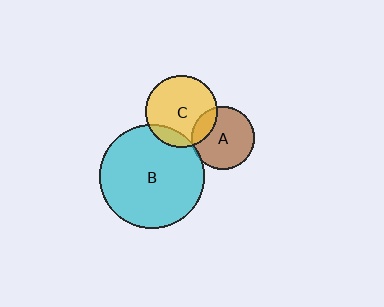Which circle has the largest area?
Circle B (cyan).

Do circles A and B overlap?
Yes.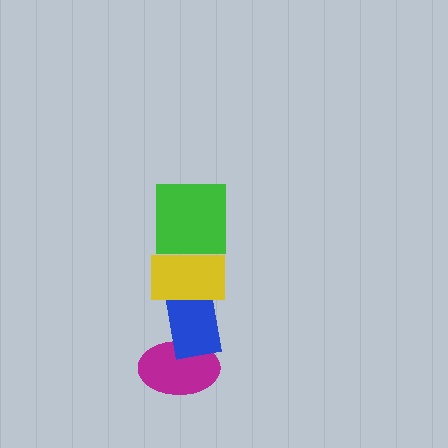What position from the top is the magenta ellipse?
The magenta ellipse is 4th from the top.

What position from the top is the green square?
The green square is 1st from the top.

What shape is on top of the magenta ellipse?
The blue rectangle is on top of the magenta ellipse.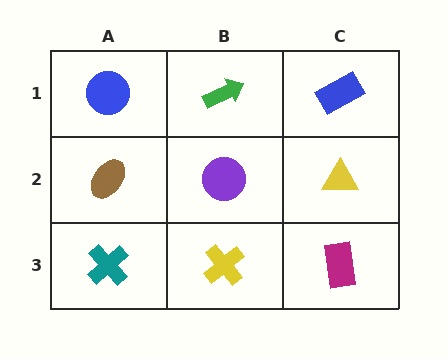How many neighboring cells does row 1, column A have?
2.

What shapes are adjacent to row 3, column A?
A brown ellipse (row 2, column A), a yellow cross (row 3, column B).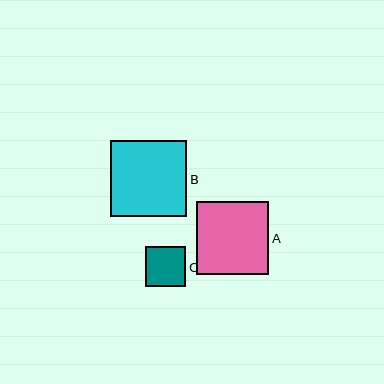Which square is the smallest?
Square C is the smallest with a size of approximately 40 pixels.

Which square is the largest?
Square B is the largest with a size of approximately 76 pixels.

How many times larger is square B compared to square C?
Square B is approximately 1.9 times the size of square C.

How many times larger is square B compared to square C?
Square B is approximately 1.9 times the size of square C.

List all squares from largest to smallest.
From largest to smallest: B, A, C.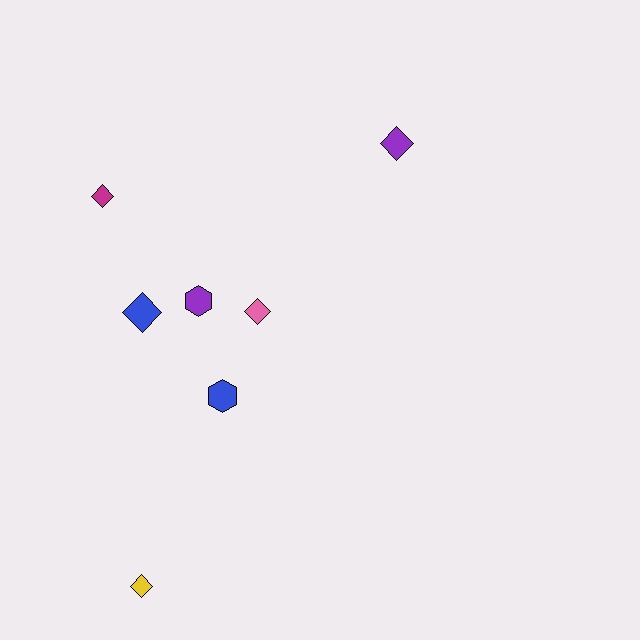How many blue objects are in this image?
There are 2 blue objects.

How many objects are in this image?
There are 7 objects.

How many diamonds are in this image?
There are 5 diamonds.